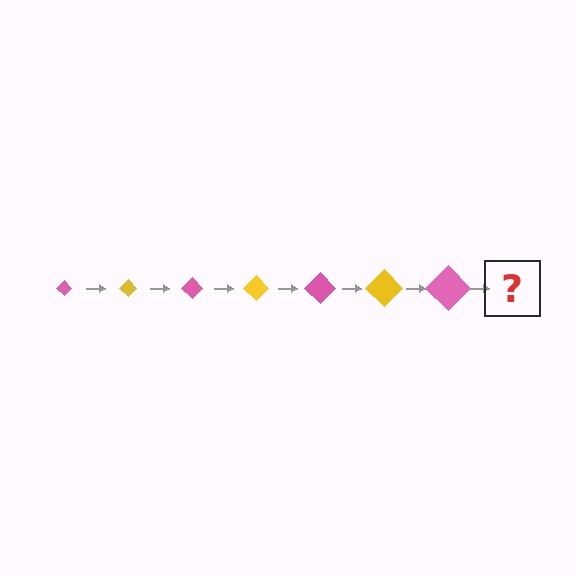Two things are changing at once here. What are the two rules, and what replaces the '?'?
The two rules are that the diamond grows larger each step and the color cycles through pink and yellow. The '?' should be a yellow diamond, larger than the previous one.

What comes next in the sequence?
The next element should be a yellow diamond, larger than the previous one.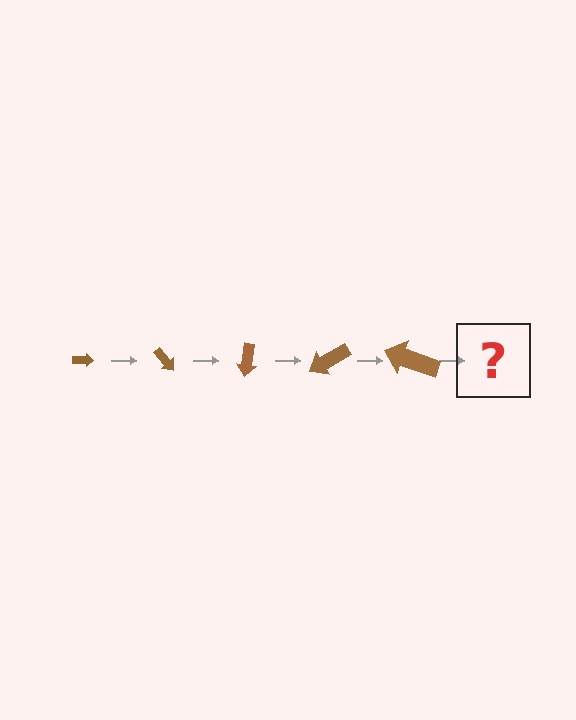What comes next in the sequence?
The next element should be an arrow, larger than the previous one and rotated 250 degrees from the start.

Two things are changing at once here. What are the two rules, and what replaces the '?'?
The two rules are that the arrow grows larger each step and it rotates 50 degrees each step. The '?' should be an arrow, larger than the previous one and rotated 250 degrees from the start.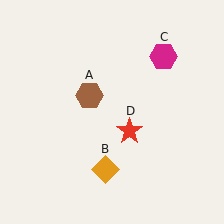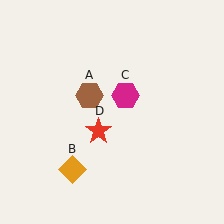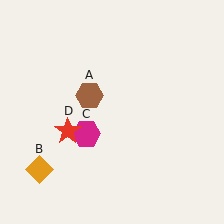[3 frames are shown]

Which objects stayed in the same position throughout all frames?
Brown hexagon (object A) remained stationary.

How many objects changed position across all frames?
3 objects changed position: orange diamond (object B), magenta hexagon (object C), red star (object D).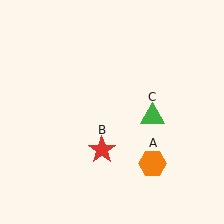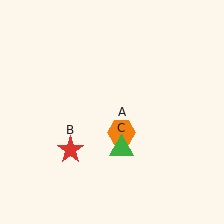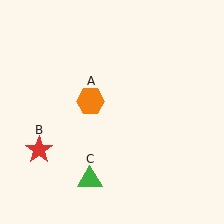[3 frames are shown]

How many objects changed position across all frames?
3 objects changed position: orange hexagon (object A), red star (object B), green triangle (object C).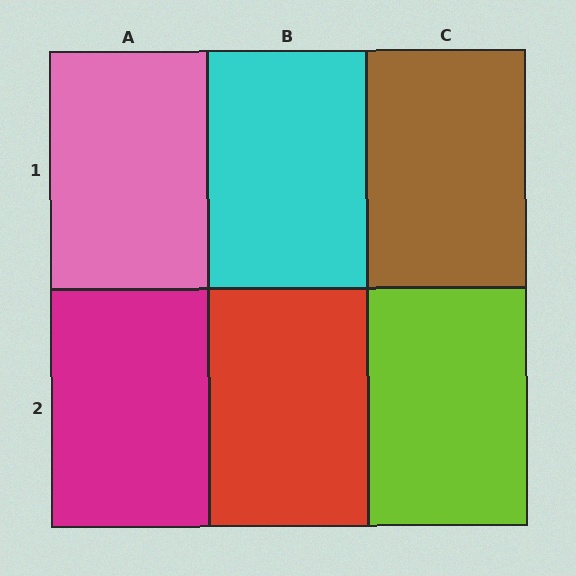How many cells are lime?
1 cell is lime.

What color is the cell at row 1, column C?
Brown.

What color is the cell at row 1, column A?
Pink.